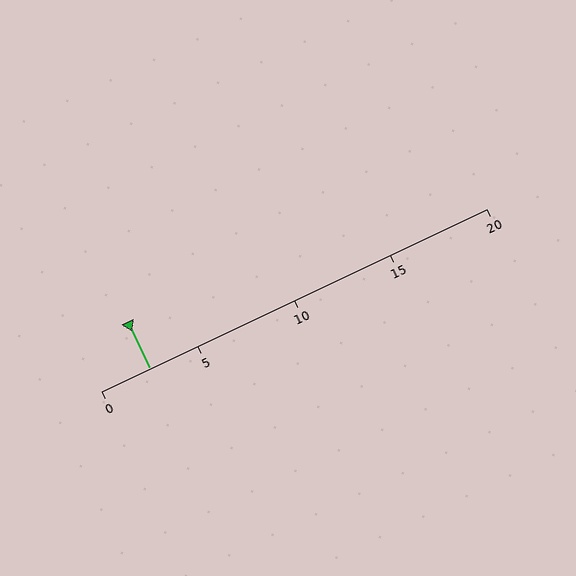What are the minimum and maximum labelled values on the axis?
The axis runs from 0 to 20.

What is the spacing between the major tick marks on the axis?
The major ticks are spaced 5 apart.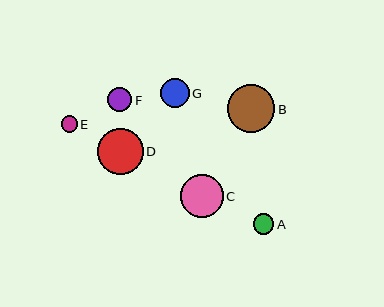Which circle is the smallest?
Circle E is the smallest with a size of approximately 16 pixels.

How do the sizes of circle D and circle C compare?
Circle D and circle C are approximately the same size.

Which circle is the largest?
Circle B is the largest with a size of approximately 47 pixels.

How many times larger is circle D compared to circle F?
Circle D is approximately 1.9 times the size of circle F.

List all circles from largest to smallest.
From largest to smallest: B, D, C, G, F, A, E.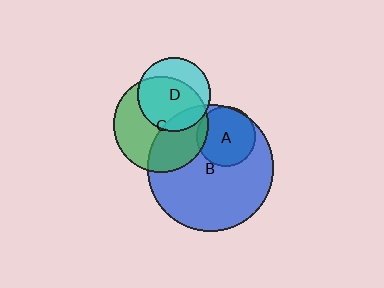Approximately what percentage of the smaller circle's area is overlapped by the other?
Approximately 100%.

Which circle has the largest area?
Circle B (blue).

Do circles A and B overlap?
Yes.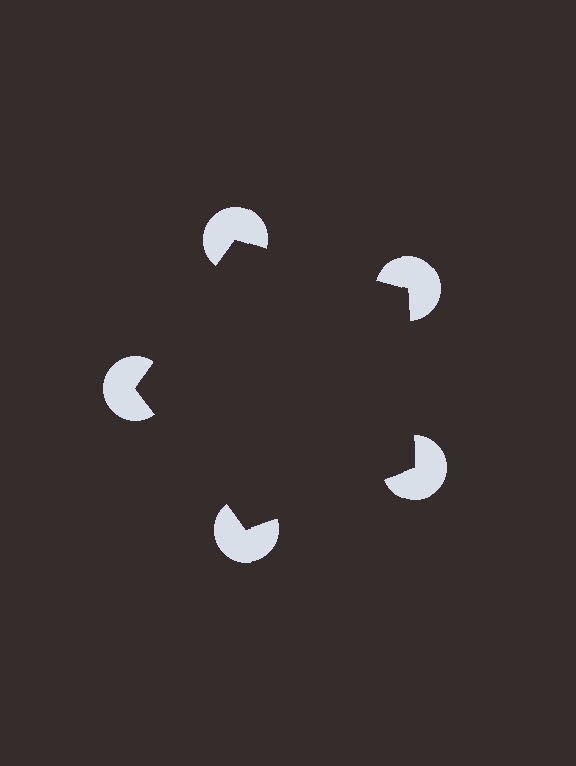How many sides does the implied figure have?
5 sides.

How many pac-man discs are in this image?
There are 5 — one at each vertex of the illusory pentagon.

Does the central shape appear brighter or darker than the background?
It typically appears slightly darker than the background, even though no actual brightness change is drawn.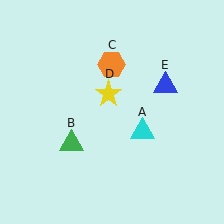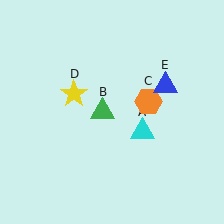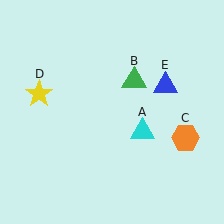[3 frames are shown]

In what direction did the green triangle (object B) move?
The green triangle (object B) moved up and to the right.